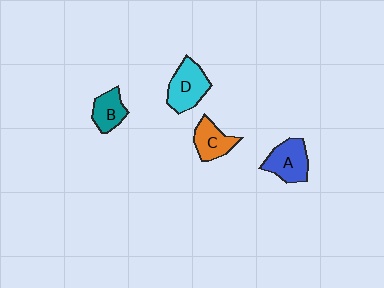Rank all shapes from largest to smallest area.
From largest to smallest: D (cyan), A (blue), C (orange), B (teal).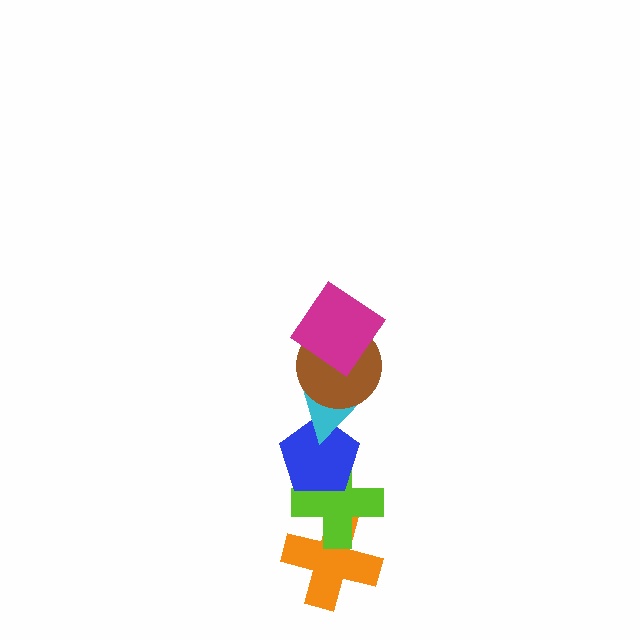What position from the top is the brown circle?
The brown circle is 2nd from the top.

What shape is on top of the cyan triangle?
The brown circle is on top of the cyan triangle.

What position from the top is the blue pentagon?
The blue pentagon is 4th from the top.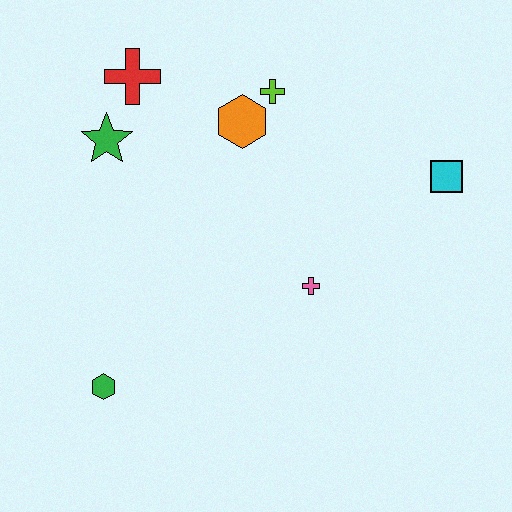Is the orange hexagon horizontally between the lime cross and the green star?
Yes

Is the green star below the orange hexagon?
Yes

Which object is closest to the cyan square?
The pink cross is closest to the cyan square.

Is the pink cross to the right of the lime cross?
Yes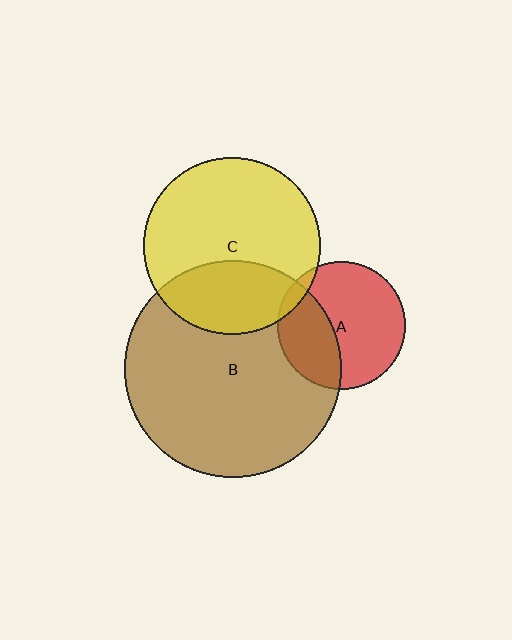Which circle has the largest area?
Circle B (brown).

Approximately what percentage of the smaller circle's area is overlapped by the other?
Approximately 35%.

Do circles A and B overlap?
Yes.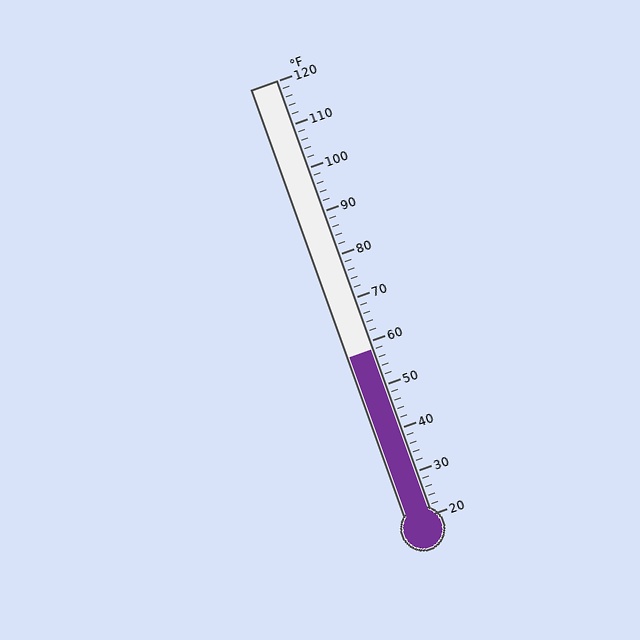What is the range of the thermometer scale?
The thermometer scale ranges from 20°F to 120°F.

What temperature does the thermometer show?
The thermometer shows approximately 58°F.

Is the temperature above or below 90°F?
The temperature is below 90°F.